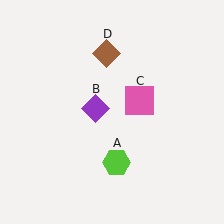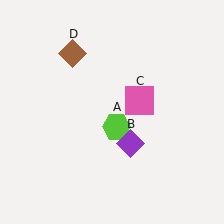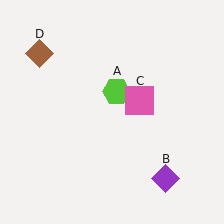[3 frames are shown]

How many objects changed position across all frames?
3 objects changed position: lime hexagon (object A), purple diamond (object B), brown diamond (object D).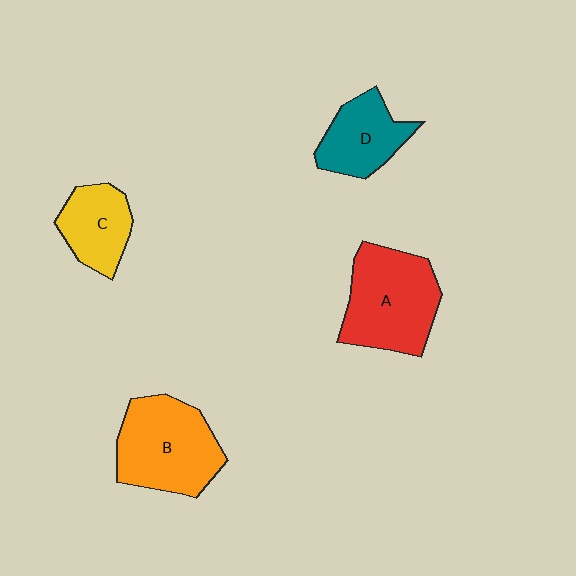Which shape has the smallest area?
Shape C (yellow).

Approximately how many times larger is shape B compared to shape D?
Approximately 1.6 times.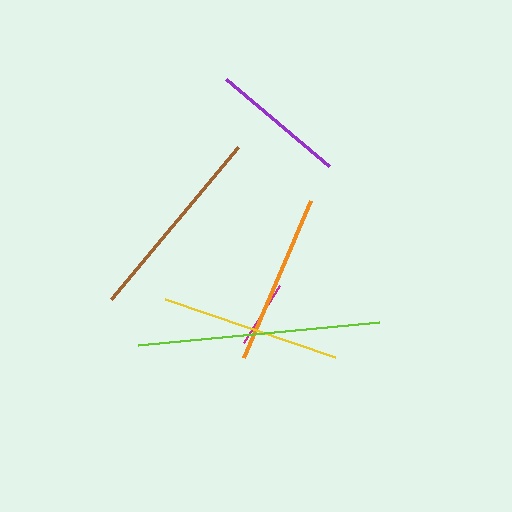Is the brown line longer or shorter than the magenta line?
The brown line is longer than the magenta line.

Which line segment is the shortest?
The magenta line is the shortest at approximately 67 pixels.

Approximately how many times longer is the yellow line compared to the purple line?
The yellow line is approximately 1.3 times the length of the purple line.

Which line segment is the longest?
The lime line is the longest at approximately 242 pixels.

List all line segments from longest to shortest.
From longest to shortest: lime, brown, yellow, orange, purple, magenta.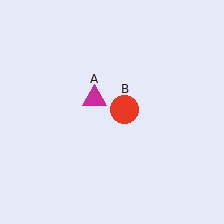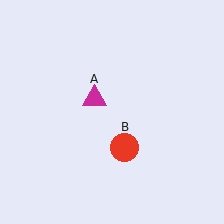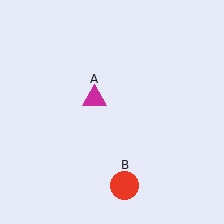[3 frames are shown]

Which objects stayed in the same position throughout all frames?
Magenta triangle (object A) remained stationary.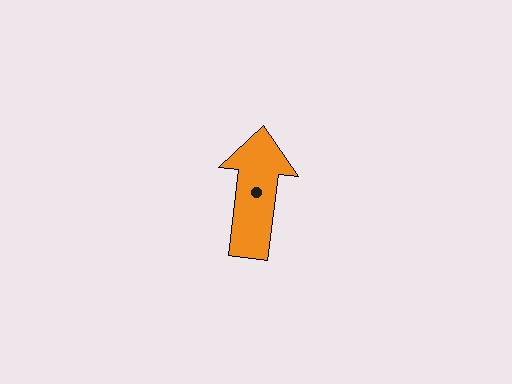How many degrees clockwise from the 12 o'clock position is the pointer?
Approximately 7 degrees.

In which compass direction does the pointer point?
North.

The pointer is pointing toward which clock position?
Roughly 12 o'clock.